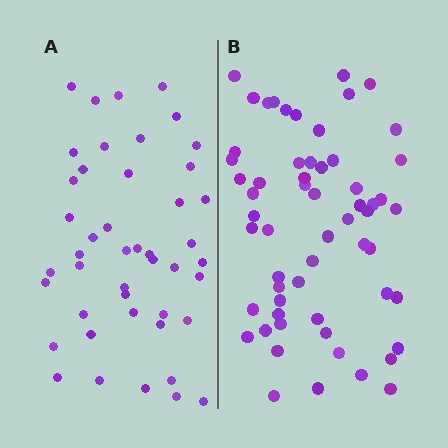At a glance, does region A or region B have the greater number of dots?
Region B (the right region) has more dots.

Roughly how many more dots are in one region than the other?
Region B has approximately 15 more dots than region A.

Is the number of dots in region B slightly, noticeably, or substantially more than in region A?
Region B has noticeably more, but not dramatically so. The ratio is roughly 1.3 to 1.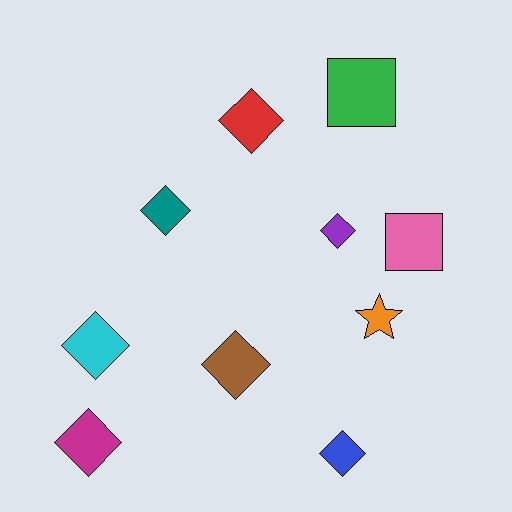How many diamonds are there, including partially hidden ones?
There are 7 diamonds.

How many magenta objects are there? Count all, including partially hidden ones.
There is 1 magenta object.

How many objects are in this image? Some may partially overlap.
There are 10 objects.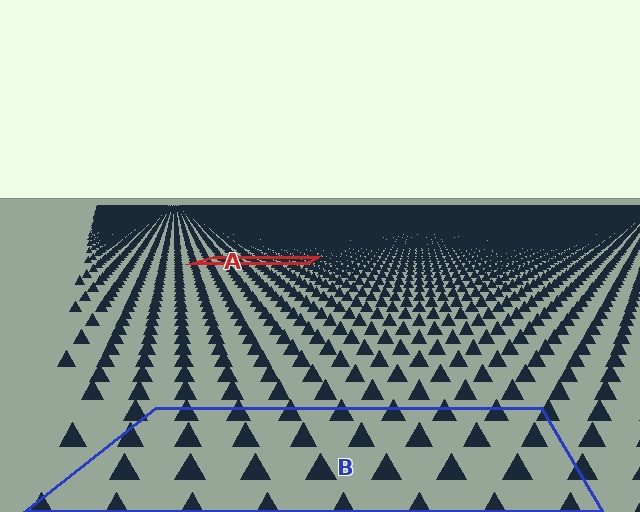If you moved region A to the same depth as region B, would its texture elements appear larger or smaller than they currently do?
They would appear larger. At a closer depth, the same texture elements are projected at a bigger on-screen size.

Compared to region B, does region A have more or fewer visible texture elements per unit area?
Region A has more texture elements per unit area — they are packed more densely because it is farther away.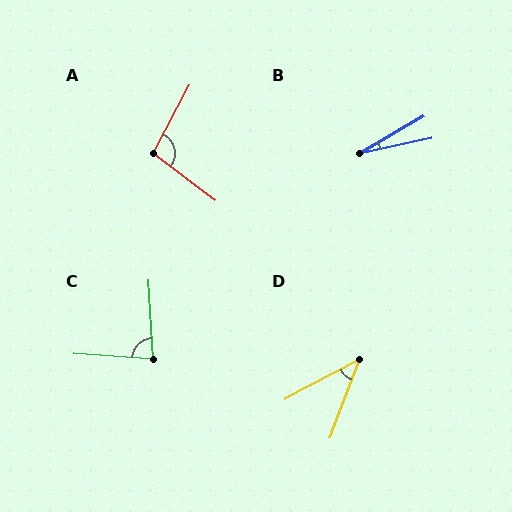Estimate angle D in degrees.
Approximately 42 degrees.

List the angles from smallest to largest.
B (19°), D (42°), C (83°), A (99°).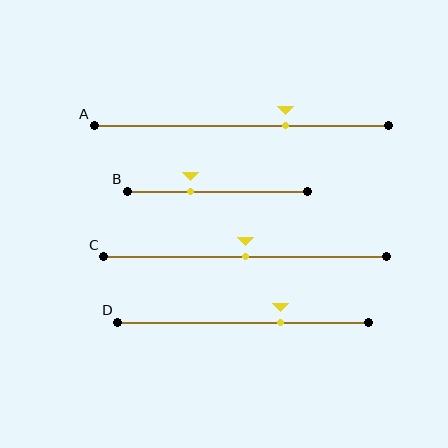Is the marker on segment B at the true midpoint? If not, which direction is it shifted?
No, the marker on segment B is shifted to the left by about 15% of the segment length.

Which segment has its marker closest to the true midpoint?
Segment C has its marker closest to the true midpoint.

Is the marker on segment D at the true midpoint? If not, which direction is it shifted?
No, the marker on segment D is shifted to the right by about 15% of the segment length.